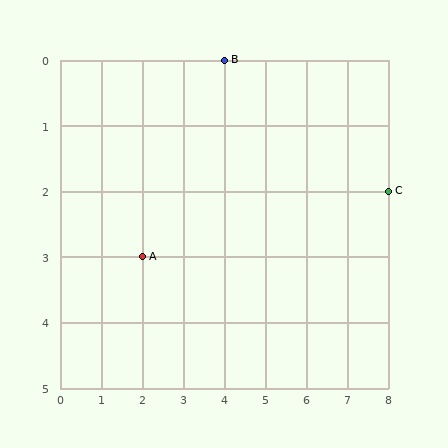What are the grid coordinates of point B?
Point B is at grid coordinates (4, 0).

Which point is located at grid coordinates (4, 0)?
Point B is at (4, 0).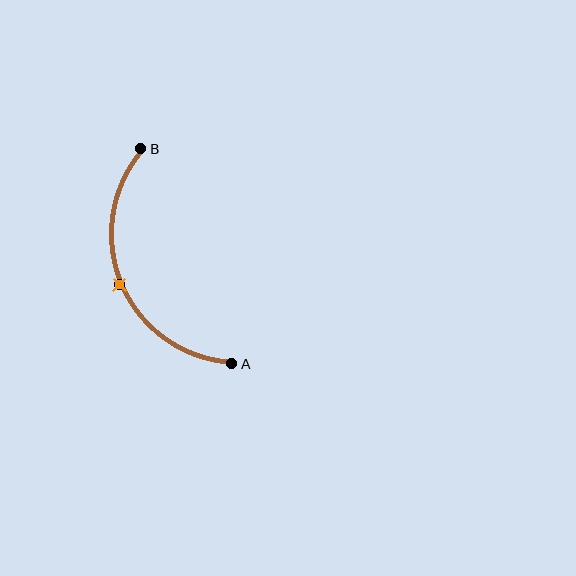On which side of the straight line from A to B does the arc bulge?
The arc bulges to the left of the straight line connecting A and B.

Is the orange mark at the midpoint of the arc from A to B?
Yes. The orange mark lies on the arc at equal arc-length from both A and B — it is the arc midpoint.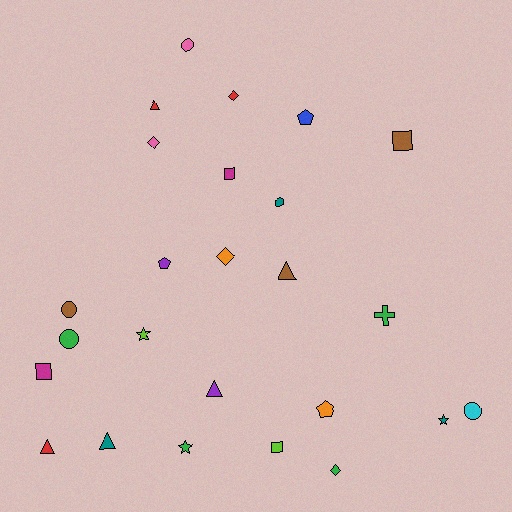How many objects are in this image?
There are 25 objects.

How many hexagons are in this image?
There is 1 hexagon.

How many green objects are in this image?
There are 4 green objects.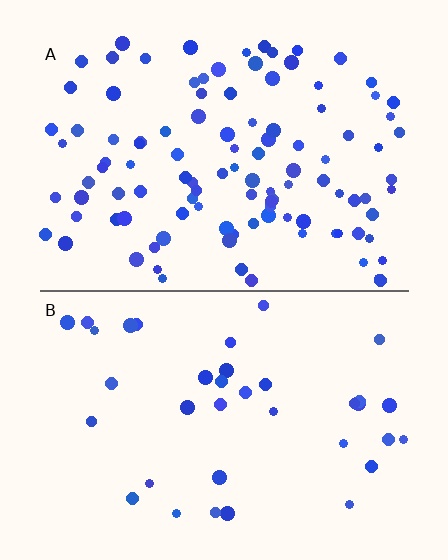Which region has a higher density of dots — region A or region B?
A (the top).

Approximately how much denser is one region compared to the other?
Approximately 3.0× — region A over region B.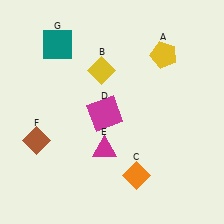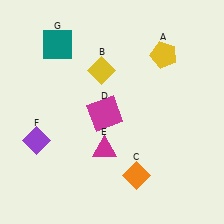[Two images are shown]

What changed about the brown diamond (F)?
In Image 1, F is brown. In Image 2, it changed to purple.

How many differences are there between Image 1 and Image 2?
There is 1 difference between the two images.